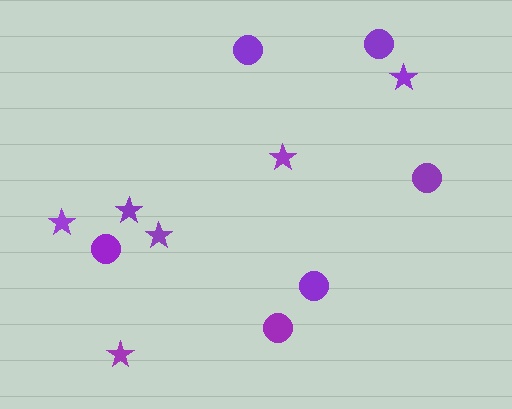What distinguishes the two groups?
There are 2 groups: one group of circles (6) and one group of stars (6).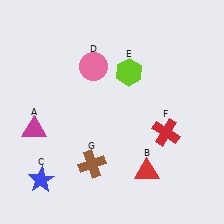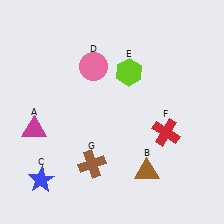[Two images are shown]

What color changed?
The triangle (B) changed from red in Image 1 to brown in Image 2.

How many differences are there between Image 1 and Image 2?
There is 1 difference between the two images.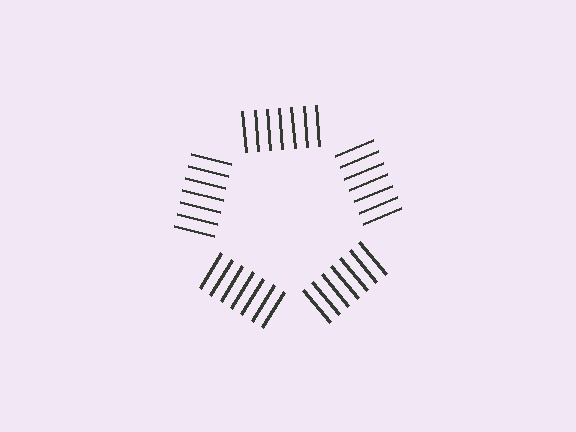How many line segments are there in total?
35 — 7 along each of the 5 edges.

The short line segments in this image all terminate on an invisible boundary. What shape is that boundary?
An illusory pentagon — the line segments terminate on its edges but no continuous stroke is drawn.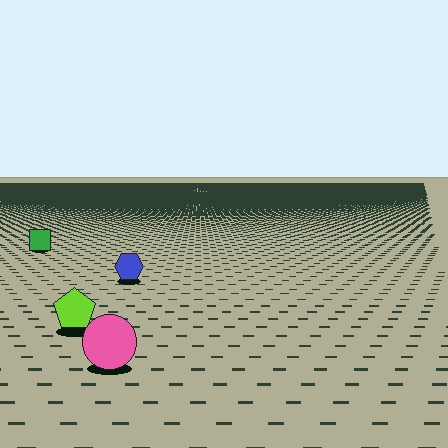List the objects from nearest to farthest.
From nearest to farthest: the pink circle, the lime pentagon, the blue hexagon, the green square.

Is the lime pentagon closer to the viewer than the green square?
Yes. The lime pentagon is closer — you can tell from the texture gradient: the ground texture is coarser near it.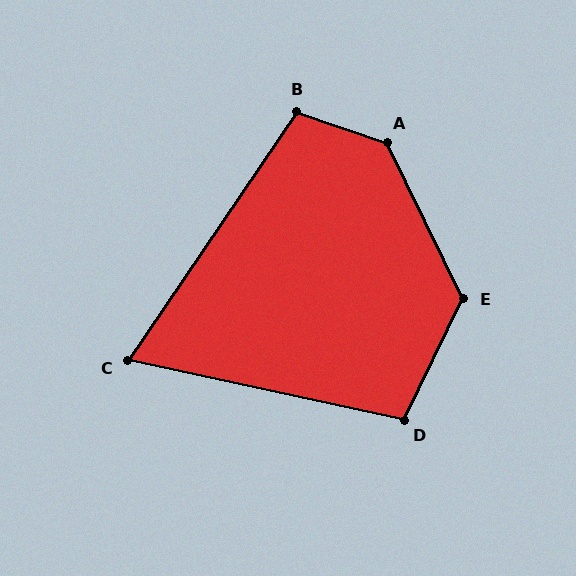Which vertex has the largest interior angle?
A, at approximately 135 degrees.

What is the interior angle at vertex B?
Approximately 106 degrees (obtuse).